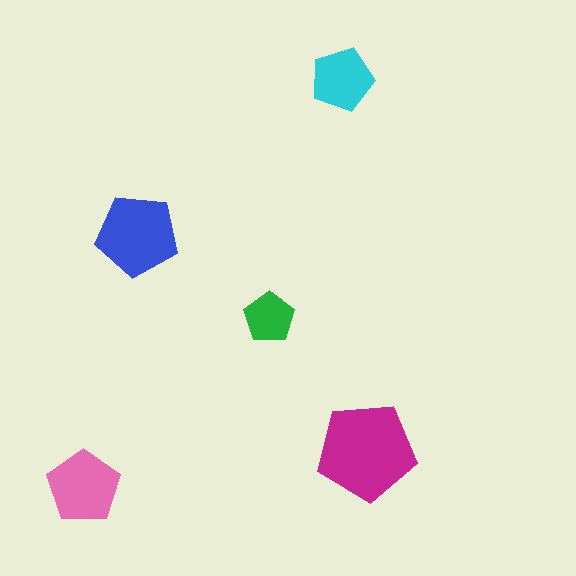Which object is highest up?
The cyan pentagon is topmost.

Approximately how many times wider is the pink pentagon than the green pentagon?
About 1.5 times wider.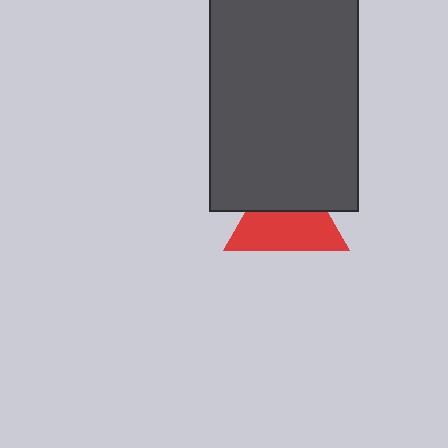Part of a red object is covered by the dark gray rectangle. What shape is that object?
It is a triangle.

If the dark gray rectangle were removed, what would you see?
You would see the complete red triangle.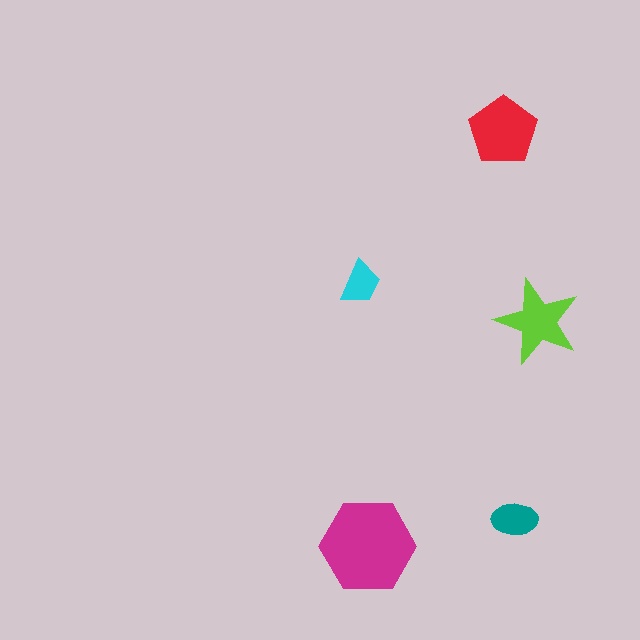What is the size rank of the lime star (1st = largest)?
3rd.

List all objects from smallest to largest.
The cyan trapezoid, the teal ellipse, the lime star, the red pentagon, the magenta hexagon.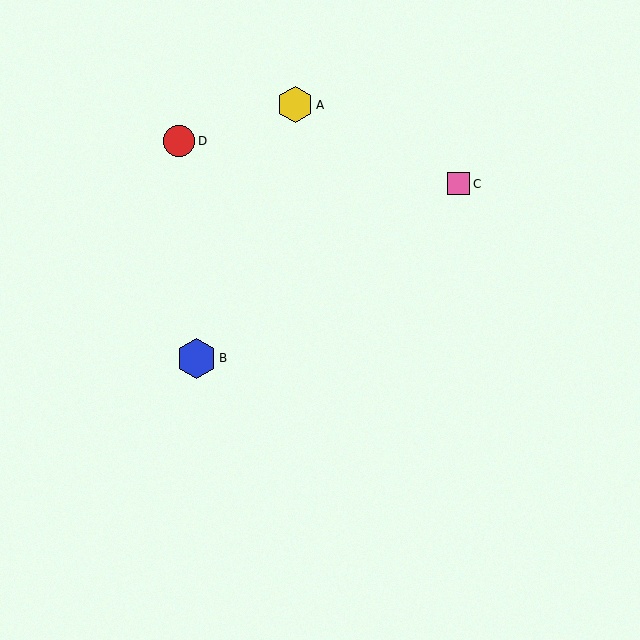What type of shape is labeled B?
Shape B is a blue hexagon.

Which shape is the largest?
The blue hexagon (labeled B) is the largest.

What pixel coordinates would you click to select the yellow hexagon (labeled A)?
Click at (295, 105) to select the yellow hexagon A.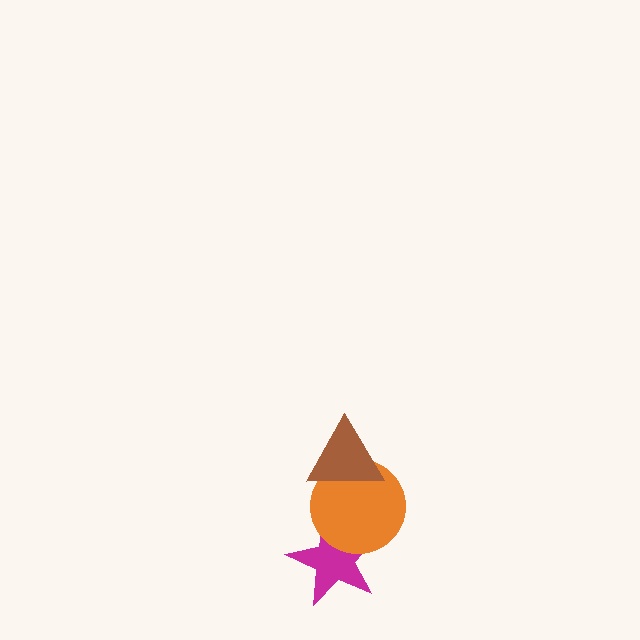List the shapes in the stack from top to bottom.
From top to bottom: the brown triangle, the orange circle, the magenta star.